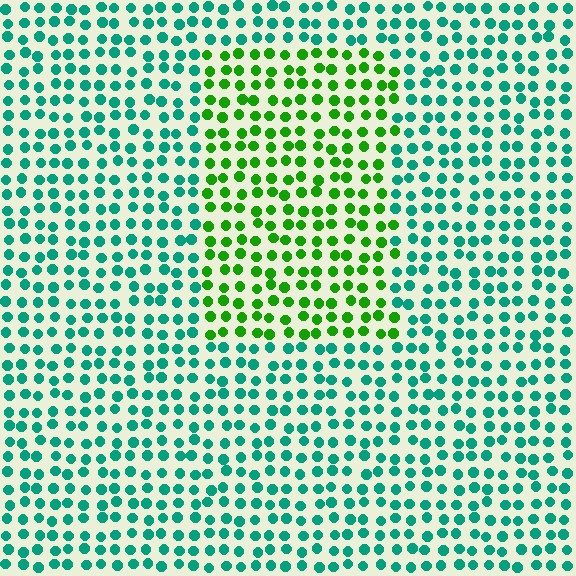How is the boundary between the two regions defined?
The boundary is defined purely by a slight shift in hue (about 52 degrees). Spacing, size, and orientation are identical on both sides.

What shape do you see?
I see a rectangle.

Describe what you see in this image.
The image is filled with small teal elements in a uniform arrangement. A rectangle-shaped region is visible where the elements are tinted to a slightly different hue, forming a subtle color boundary.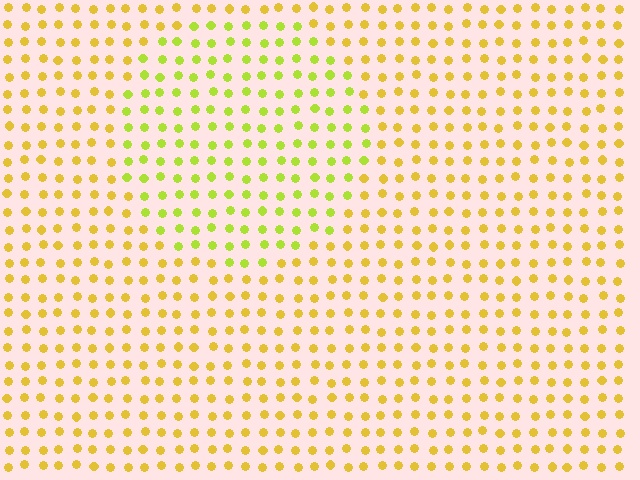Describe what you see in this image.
The image is filled with small yellow elements in a uniform arrangement. A circle-shaped region is visible where the elements are tinted to a slightly different hue, forming a subtle color boundary.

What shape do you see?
I see a circle.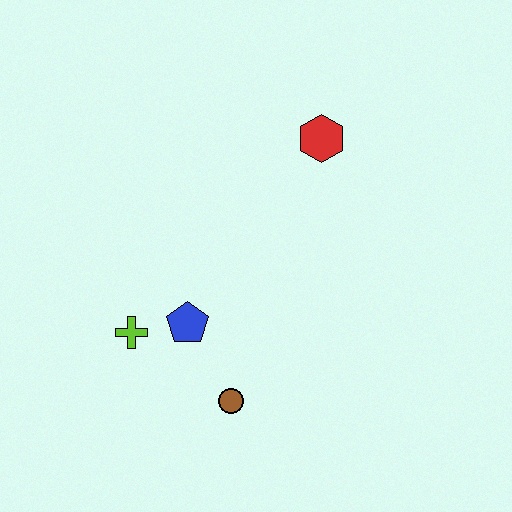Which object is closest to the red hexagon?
The blue pentagon is closest to the red hexagon.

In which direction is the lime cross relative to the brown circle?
The lime cross is to the left of the brown circle.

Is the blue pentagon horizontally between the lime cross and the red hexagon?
Yes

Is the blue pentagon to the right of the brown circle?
No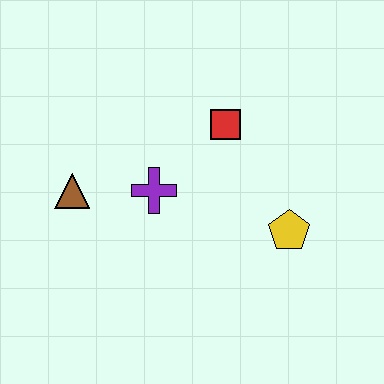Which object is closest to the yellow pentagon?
The red square is closest to the yellow pentagon.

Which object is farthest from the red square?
The brown triangle is farthest from the red square.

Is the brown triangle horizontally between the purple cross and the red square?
No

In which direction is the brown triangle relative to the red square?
The brown triangle is to the left of the red square.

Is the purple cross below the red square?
Yes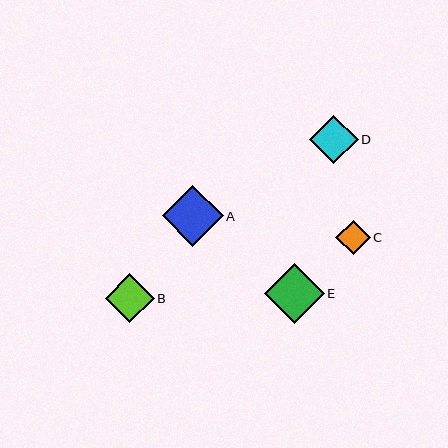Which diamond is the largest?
Diamond A is the largest with a size of approximately 61 pixels.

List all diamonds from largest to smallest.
From largest to smallest: A, E, B, D, C.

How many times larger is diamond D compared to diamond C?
Diamond D is approximately 1.4 times the size of diamond C.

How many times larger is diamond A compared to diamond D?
Diamond A is approximately 1.2 times the size of diamond D.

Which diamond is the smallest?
Diamond C is the smallest with a size of approximately 35 pixels.